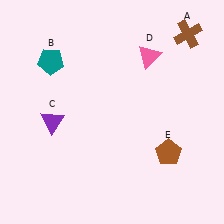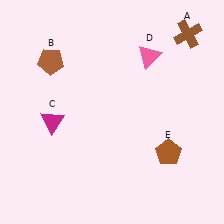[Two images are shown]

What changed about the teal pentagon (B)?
In Image 1, B is teal. In Image 2, it changed to brown.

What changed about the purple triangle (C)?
In Image 1, C is purple. In Image 2, it changed to magenta.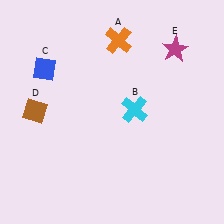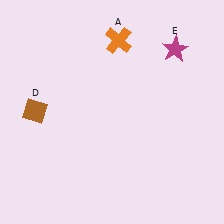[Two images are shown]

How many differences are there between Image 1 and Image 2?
There are 2 differences between the two images.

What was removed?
The cyan cross (B), the blue diamond (C) were removed in Image 2.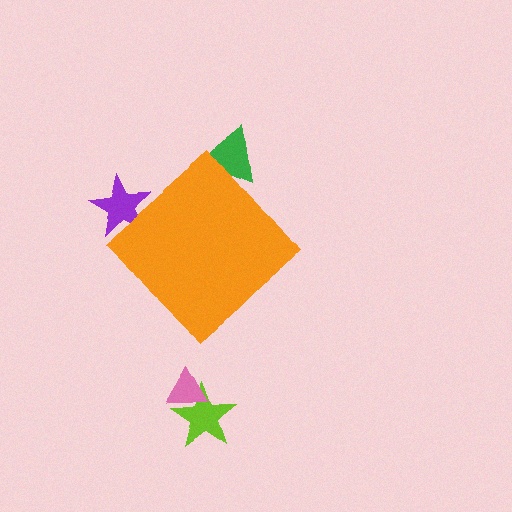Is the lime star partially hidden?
No, the lime star is fully visible.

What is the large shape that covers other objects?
An orange diamond.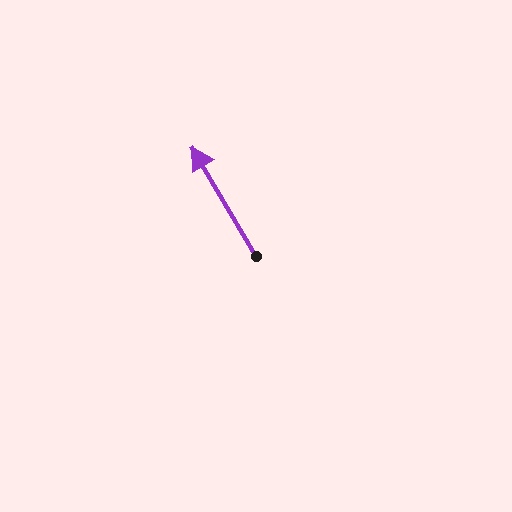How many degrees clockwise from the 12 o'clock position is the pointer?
Approximately 330 degrees.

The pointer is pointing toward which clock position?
Roughly 11 o'clock.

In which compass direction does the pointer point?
Northwest.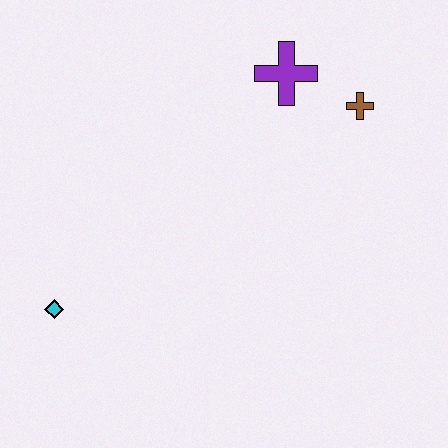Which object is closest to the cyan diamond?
The purple cross is closest to the cyan diamond.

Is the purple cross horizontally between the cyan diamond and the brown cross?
Yes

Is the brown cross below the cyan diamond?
No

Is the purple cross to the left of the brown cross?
Yes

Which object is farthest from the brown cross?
The cyan diamond is farthest from the brown cross.